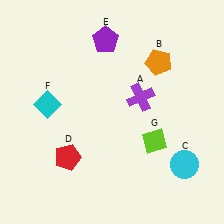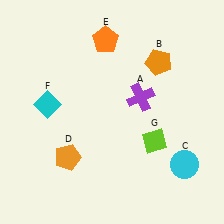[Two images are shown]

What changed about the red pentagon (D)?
In Image 1, D is red. In Image 2, it changed to orange.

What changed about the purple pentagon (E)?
In Image 1, E is purple. In Image 2, it changed to orange.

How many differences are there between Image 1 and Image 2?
There are 2 differences between the two images.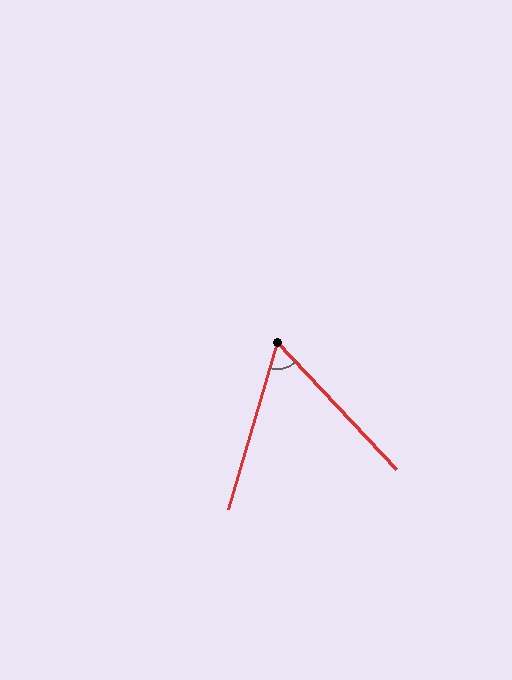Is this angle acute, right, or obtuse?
It is acute.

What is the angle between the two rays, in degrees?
Approximately 59 degrees.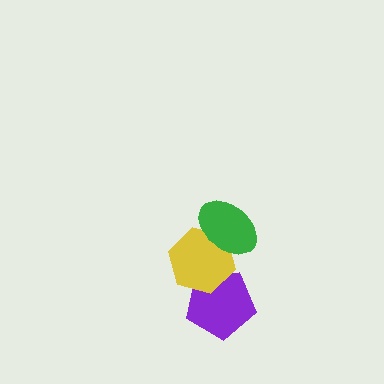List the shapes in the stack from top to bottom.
From top to bottom: the green ellipse, the yellow hexagon, the purple pentagon.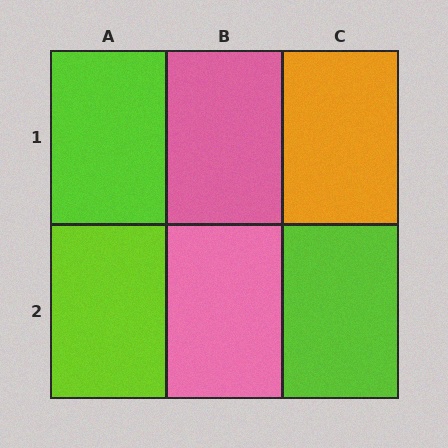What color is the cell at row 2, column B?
Pink.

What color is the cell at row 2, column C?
Lime.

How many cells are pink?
2 cells are pink.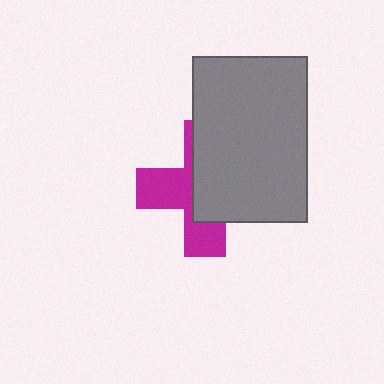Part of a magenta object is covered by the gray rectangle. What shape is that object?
It is a cross.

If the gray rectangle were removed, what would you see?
You would see the complete magenta cross.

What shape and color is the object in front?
The object in front is a gray rectangle.